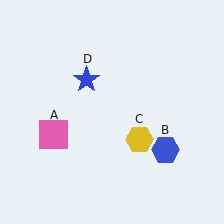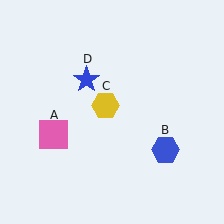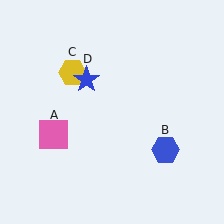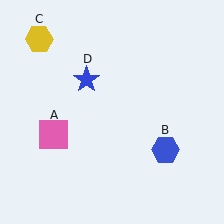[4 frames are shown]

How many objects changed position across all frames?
1 object changed position: yellow hexagon (object C).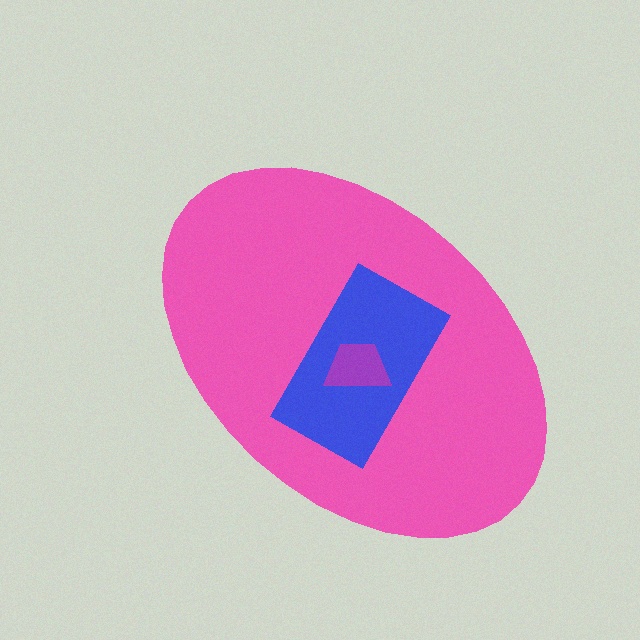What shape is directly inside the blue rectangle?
The purple trapezoid.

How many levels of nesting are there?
3.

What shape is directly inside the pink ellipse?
The blue rectangle.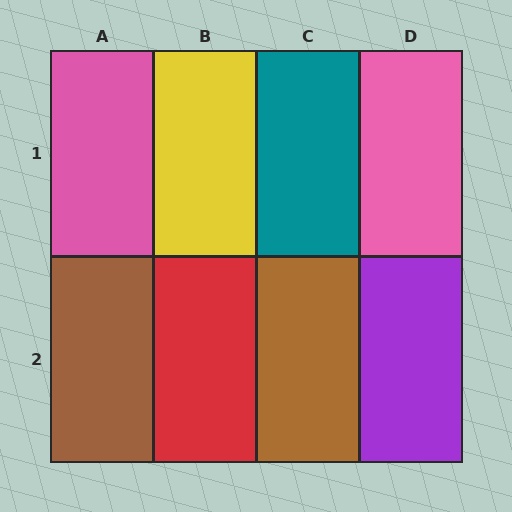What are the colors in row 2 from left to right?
Brown, red, brown, purple.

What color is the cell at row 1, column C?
Teal.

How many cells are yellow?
1 cell is yellow.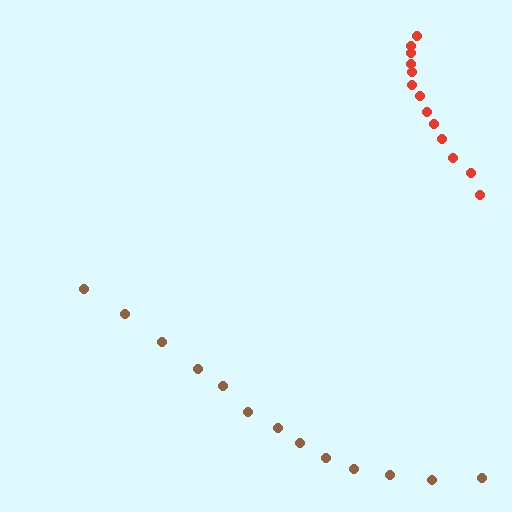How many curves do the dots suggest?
There are 2 distinct paths.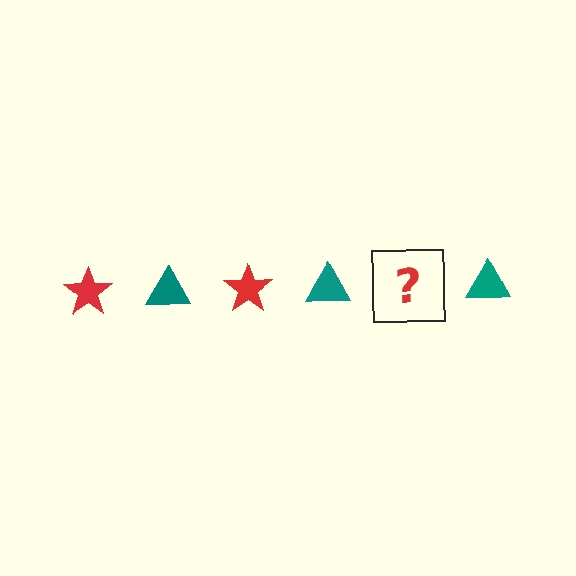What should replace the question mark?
The question mark should be replaced with a red star.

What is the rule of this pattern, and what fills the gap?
The rule is that the pattern alternates between red star and teal triangle. The gap should be filled with a red star.